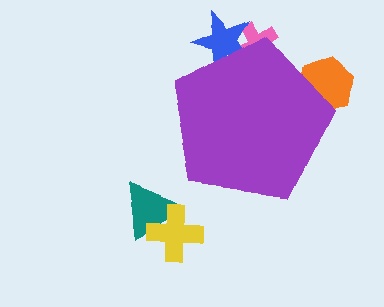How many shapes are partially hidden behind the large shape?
3 shapes are partially hidden.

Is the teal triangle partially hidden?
No, the teal triangle is fully visible.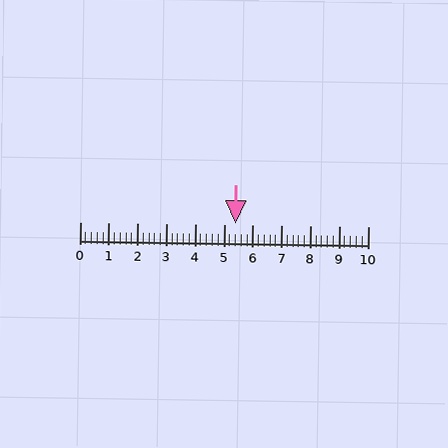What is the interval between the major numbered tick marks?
The major tick marks are spaced 1 units apart.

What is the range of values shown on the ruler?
The ruler shows values from 0 to 10.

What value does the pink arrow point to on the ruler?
The pink arrow points to approximately 5.4.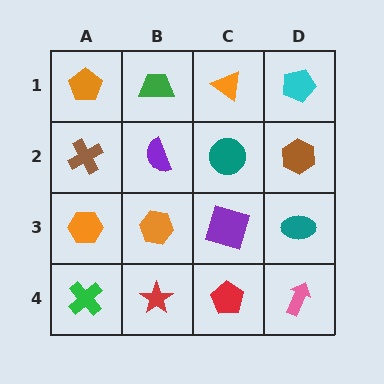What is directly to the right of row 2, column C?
A brown hexagon.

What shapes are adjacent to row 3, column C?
A teal circle (row 2, column C), a red pentagon (row 4, column C), an orange hexagon (row 3, column B), a teal ellipse (row 3, column D).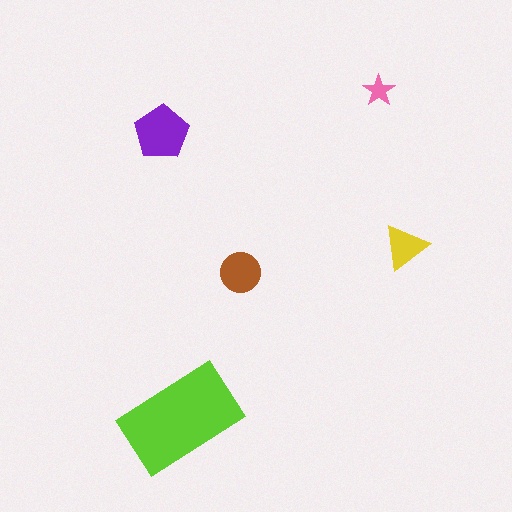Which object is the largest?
The lime rectangle.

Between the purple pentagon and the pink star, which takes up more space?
The purple pentagon.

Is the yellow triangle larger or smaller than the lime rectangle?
Smaller.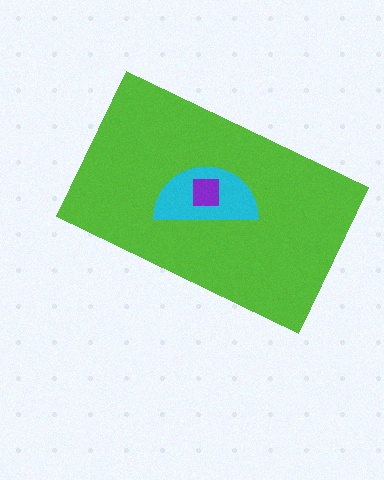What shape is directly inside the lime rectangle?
The cyan semicircle.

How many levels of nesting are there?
3.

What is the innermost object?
The purple square.